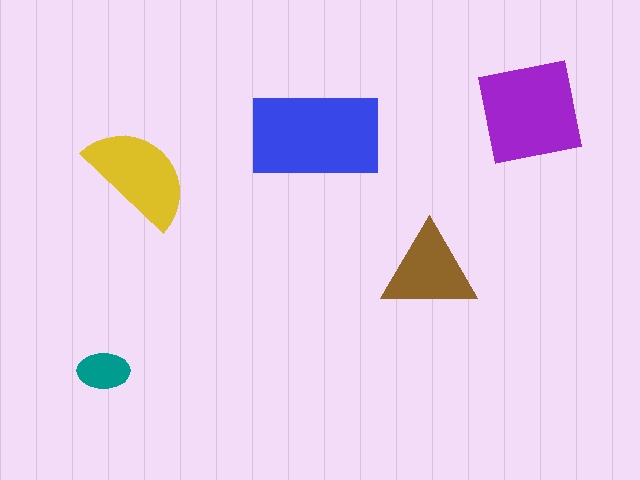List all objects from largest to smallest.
The blue rectangle, the purple square, the yellow semicircle, the brown triangle, the teal ellipse.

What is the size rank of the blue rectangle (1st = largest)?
1st.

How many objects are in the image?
There are 5 objects in the image.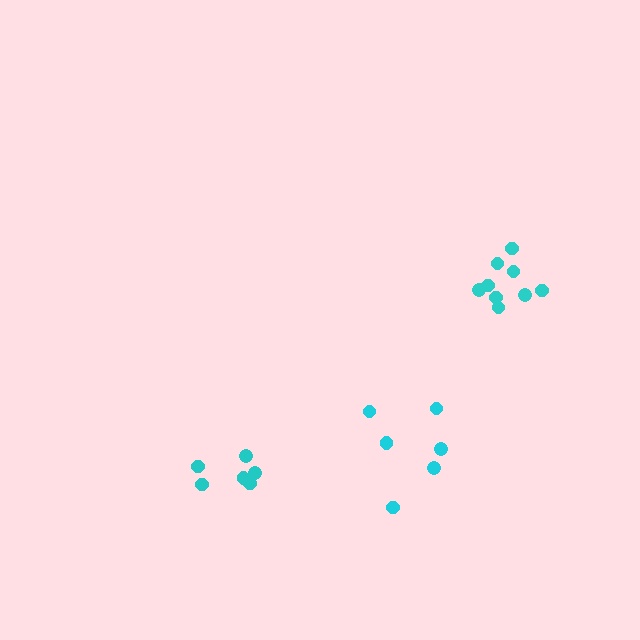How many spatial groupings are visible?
There are 3 spatial groupings.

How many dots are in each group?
Group 1: 6 dots, Group 2: 6 dots, Group 3: 9 dots (21 total).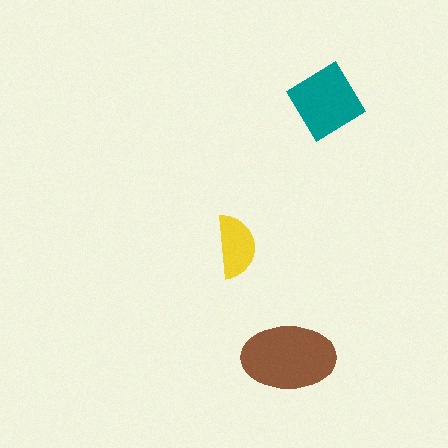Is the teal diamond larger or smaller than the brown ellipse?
Smaller.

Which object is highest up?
The teal diamond is topmost.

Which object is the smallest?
The yellow semicircle.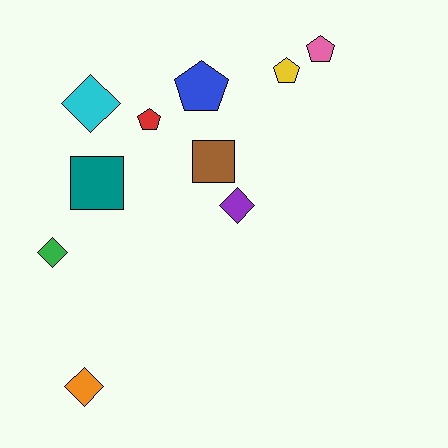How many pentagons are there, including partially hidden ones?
There are 4 pentagons.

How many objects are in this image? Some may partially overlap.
There are 10 objects.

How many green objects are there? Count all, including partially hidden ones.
There is 1 green object.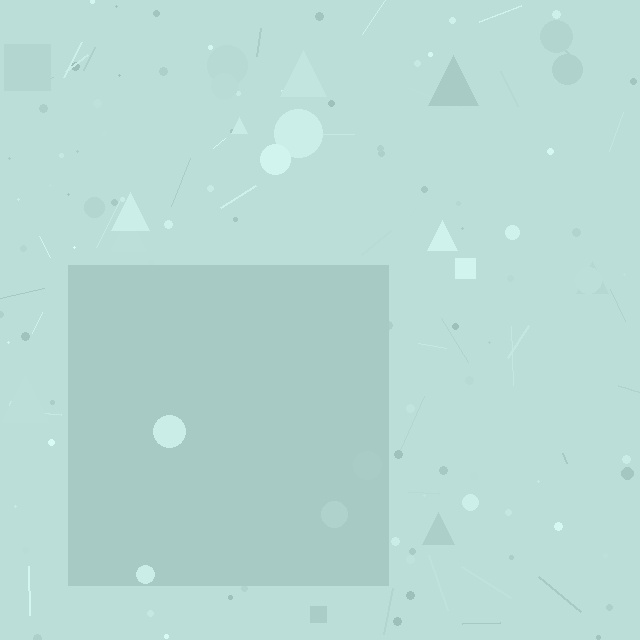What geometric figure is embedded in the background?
A square is embedded in the background.